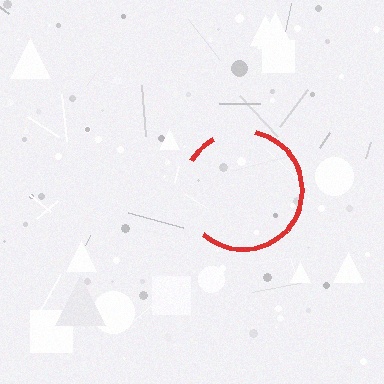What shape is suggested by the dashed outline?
The dashed outline suggests a circle.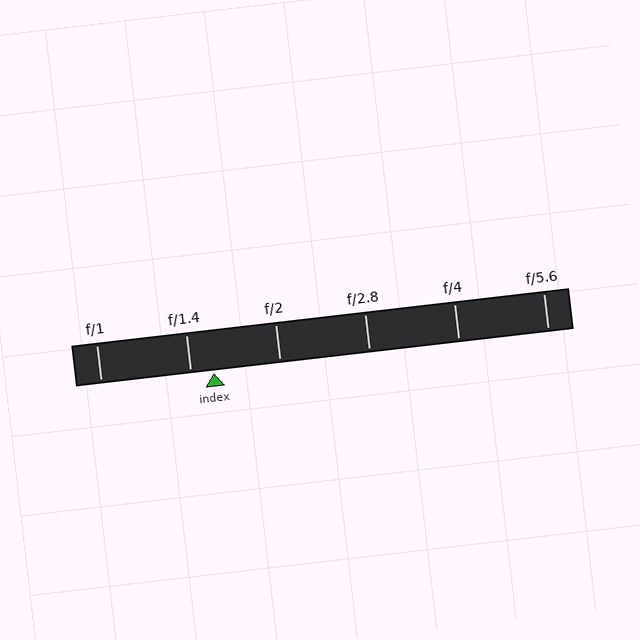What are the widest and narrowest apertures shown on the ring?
The widest aperture shown is f/1 and the narrowest is f/5.6.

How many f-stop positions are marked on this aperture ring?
There are 6 f-stop positions marked.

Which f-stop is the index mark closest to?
The index mark is closest to f/1.4.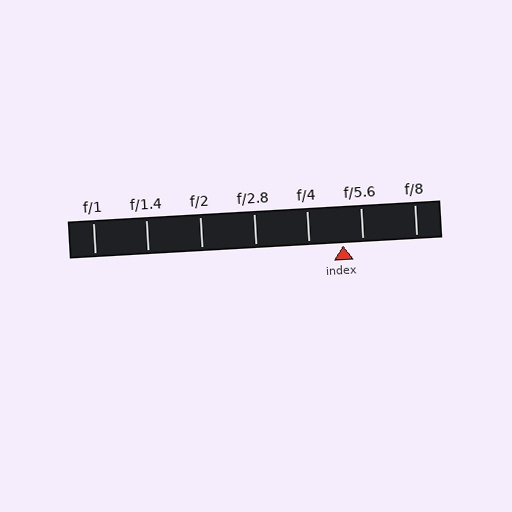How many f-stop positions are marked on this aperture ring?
There are 7 f-stop positions marked.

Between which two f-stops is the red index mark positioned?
The index mark is between f/4 and f/5.6.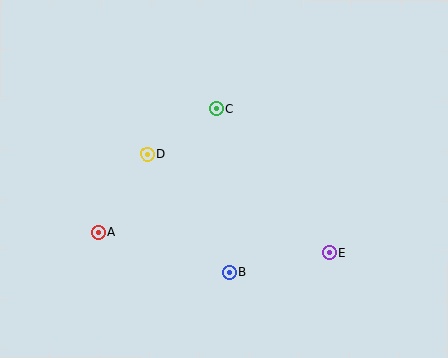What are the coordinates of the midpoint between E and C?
The midpoint between E and C is at (273, 180).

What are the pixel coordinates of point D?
Point D is at (147, 154).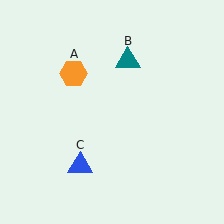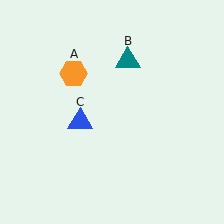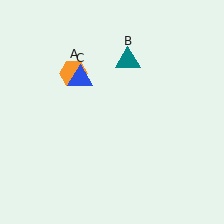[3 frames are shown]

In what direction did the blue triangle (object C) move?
The blue triangle (object C) moved up.